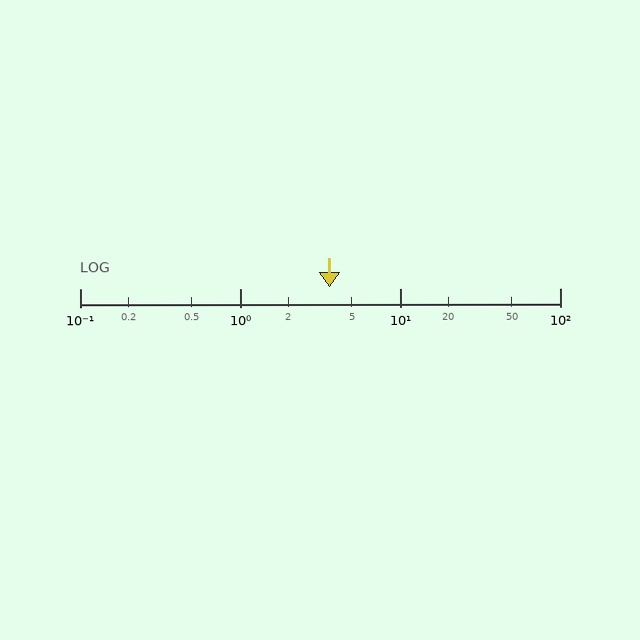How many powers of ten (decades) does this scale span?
The scale spans 3 decades, from 0.1 to 100.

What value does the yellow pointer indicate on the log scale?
The pointer indicates approximately 3.6.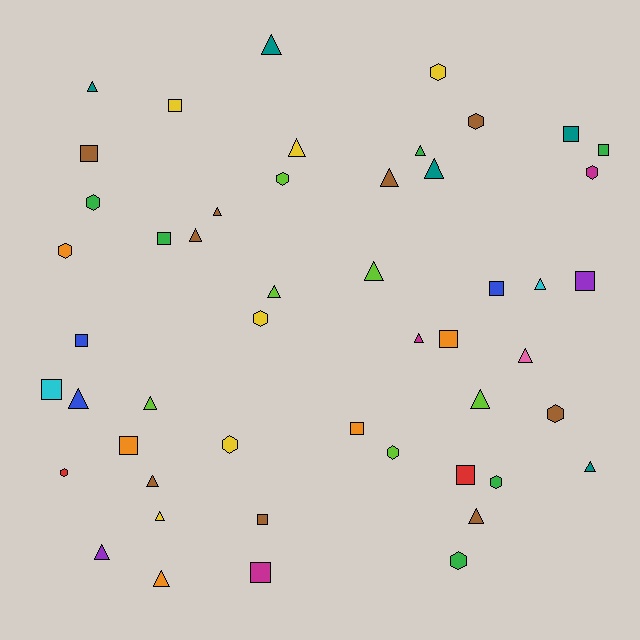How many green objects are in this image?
There are 6 green objects.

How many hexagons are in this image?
There are 13 hexagons.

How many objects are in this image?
There are 50 objects.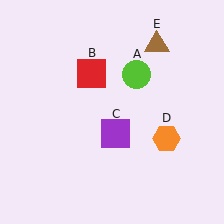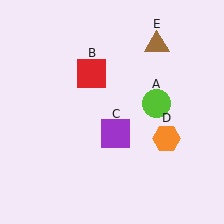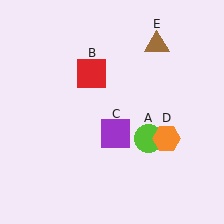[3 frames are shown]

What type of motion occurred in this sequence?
The lime circle (object A) rotated clockwise around the center of the scene.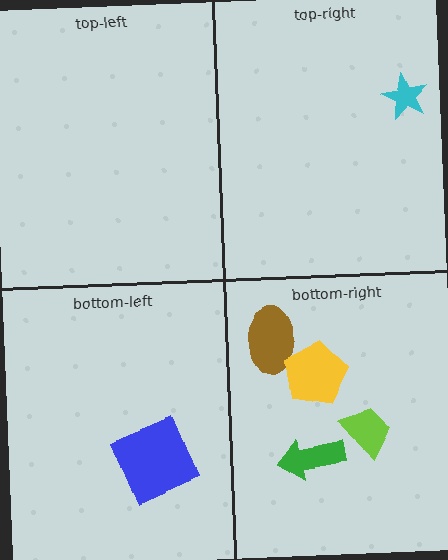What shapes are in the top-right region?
The cyan star.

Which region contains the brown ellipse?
The bottom-right region.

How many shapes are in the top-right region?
1.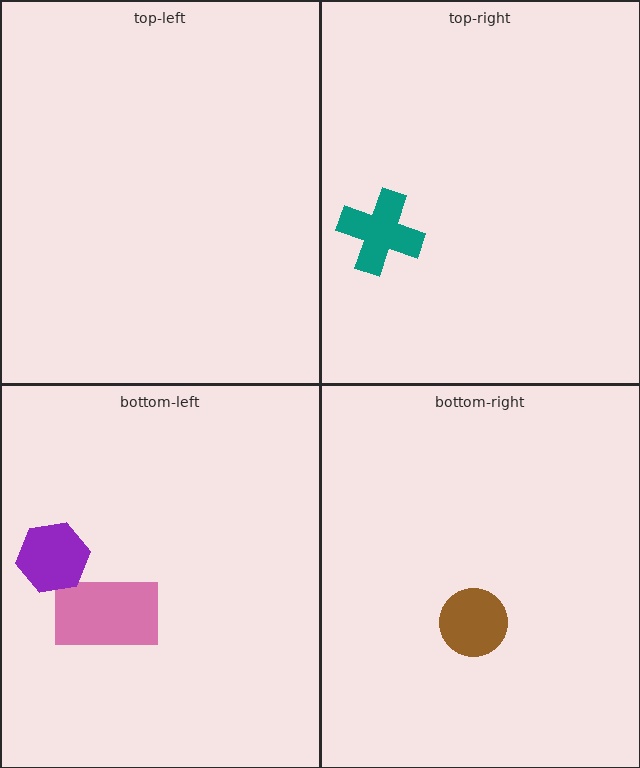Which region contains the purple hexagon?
The bottom-left region.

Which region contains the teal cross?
The top-right region.